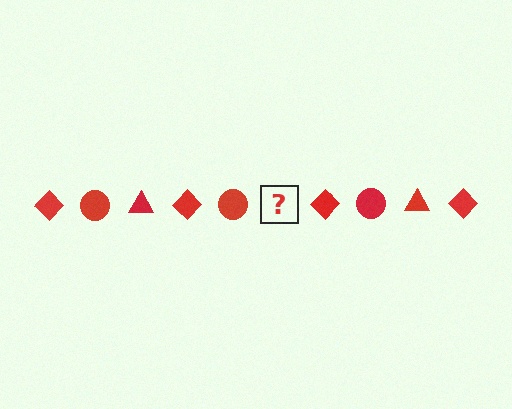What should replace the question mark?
The question mark should be replaced with a red triangle.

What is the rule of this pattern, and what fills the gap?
The rule is that the pattern cycles through diamond, circle, triangle shapes in red. The gap should be filled with a red triangle.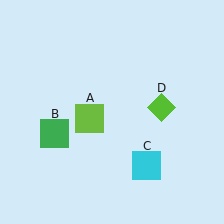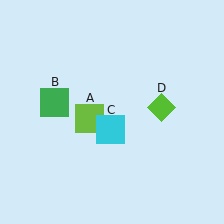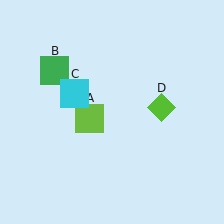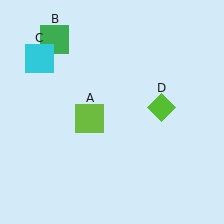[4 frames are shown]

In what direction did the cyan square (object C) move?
The cyan square (object C) moved up and to the left.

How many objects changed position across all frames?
2 objects changed position: green square (object B), cyan square (object C).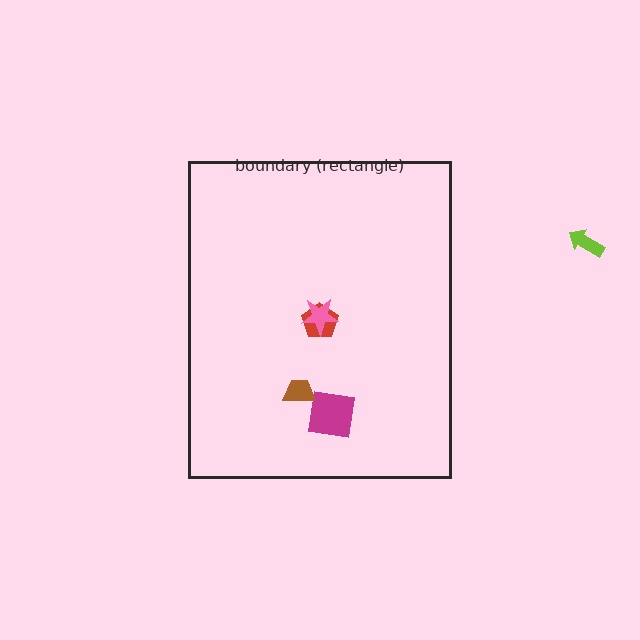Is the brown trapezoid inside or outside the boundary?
Inside.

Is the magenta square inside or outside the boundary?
Inside.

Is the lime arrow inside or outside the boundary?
Outside.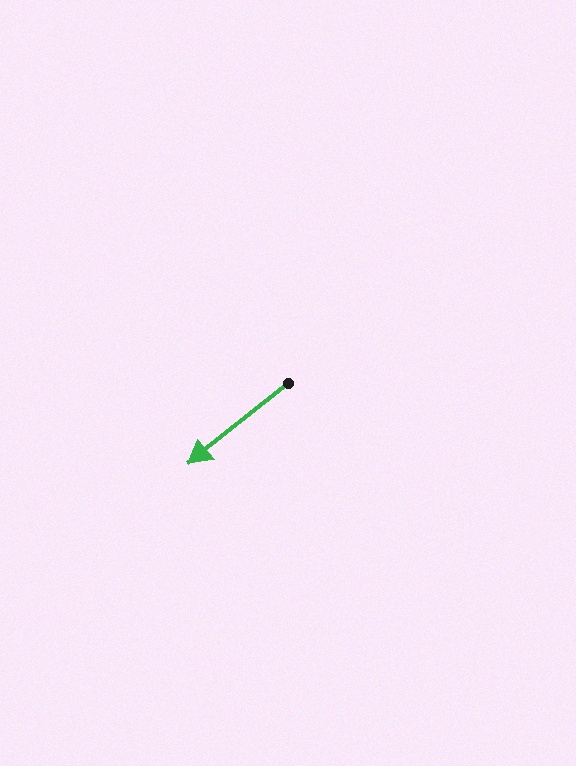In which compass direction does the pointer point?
Southwest.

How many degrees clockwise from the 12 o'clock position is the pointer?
Approximately 231 degrees.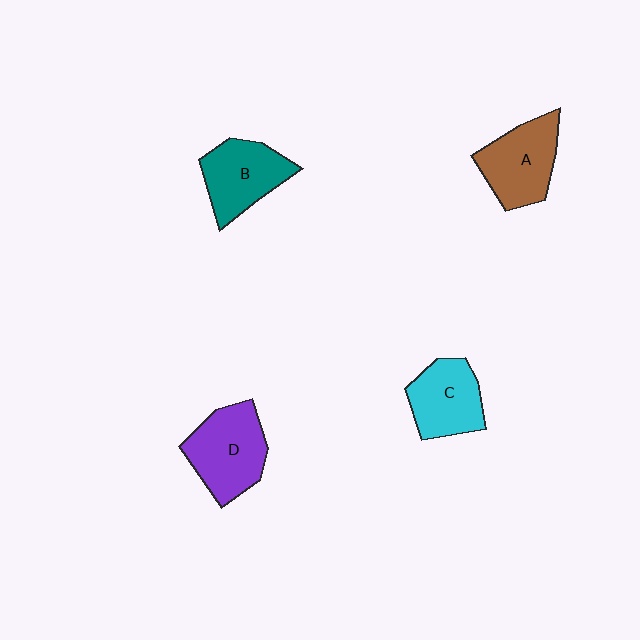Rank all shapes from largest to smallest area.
From largest to smallest: D (purple), A (brown), B (teal), C (cyan).